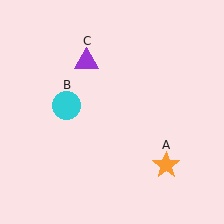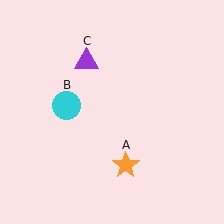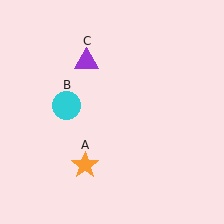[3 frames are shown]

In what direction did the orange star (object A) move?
The orange star (object A) moved left.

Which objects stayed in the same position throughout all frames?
Cyan circle (object B) and purple triangle (object C) remained stationary.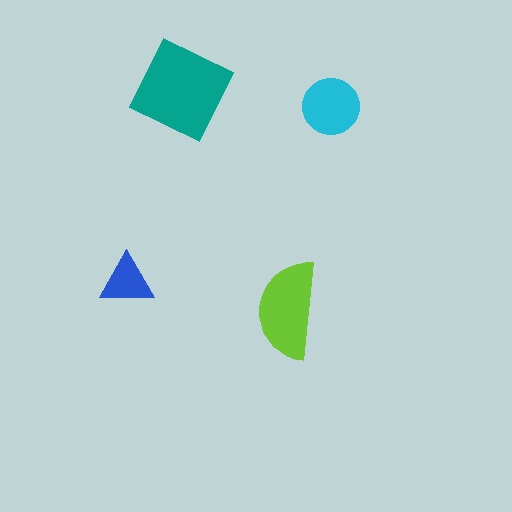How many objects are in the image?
There are 4 objects in the image.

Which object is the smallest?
The blue triangle.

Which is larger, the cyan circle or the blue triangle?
The cyan circle.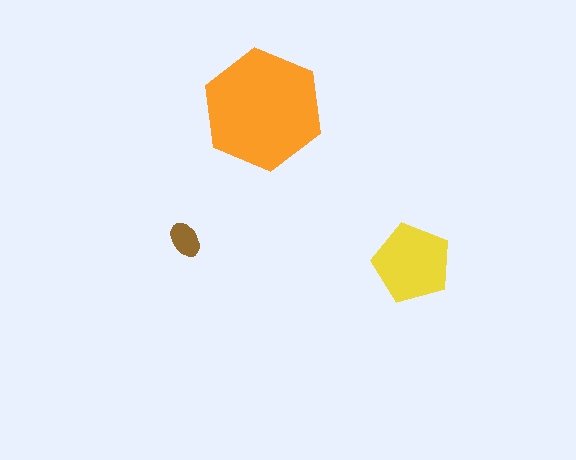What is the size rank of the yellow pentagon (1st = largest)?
2nd.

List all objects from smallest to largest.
The brown ellipse, the yellow pentagon, the orange hexagon.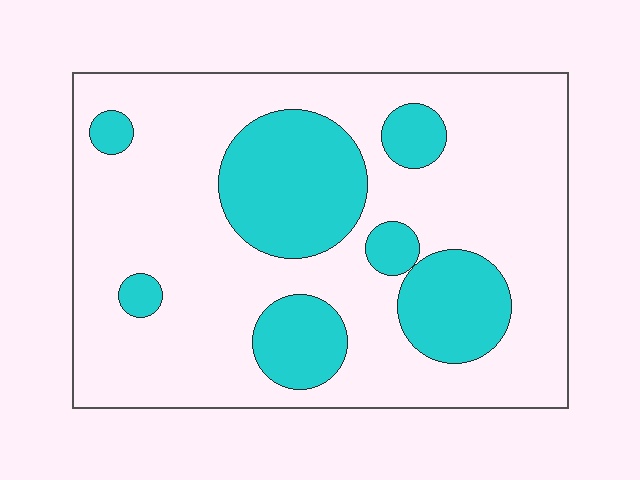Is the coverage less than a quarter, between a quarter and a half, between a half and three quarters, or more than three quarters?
Between a quarter and a half.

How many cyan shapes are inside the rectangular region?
7.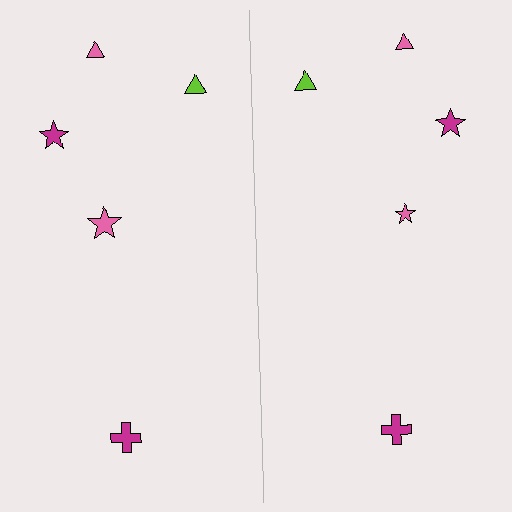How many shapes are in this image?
There are 10 shapes in this image.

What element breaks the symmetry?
The pink star on the right side has a different size than its mirror counterpart.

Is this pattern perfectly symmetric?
No, the pattern is not perfectly symmetric. The pink star on the right side has a different size than its mirror counterpart.